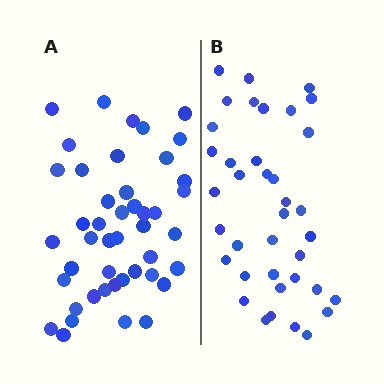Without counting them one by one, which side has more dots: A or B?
Region A (the left region) has more dots.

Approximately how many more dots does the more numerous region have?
Region A has roughly 8 or so more dots than region B.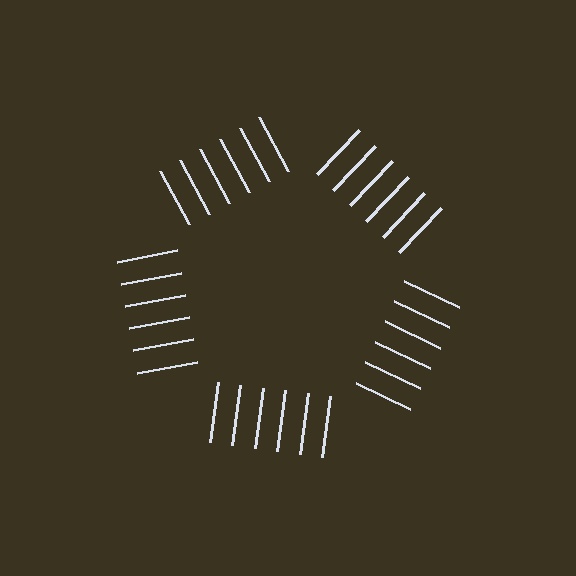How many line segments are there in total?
30 — 6 along each of the 5 edges.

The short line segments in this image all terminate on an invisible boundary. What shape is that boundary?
An illusory pentagon — the line segments terminate on its edges but no continuous stroke is drawn.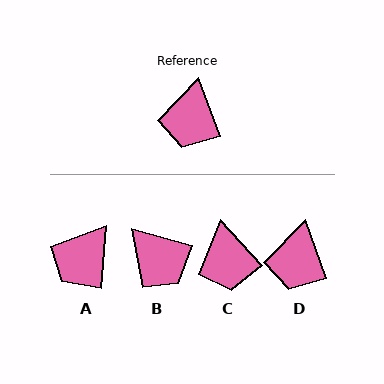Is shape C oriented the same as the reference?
No, it is off by about 22 degrees.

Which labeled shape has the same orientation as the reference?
D.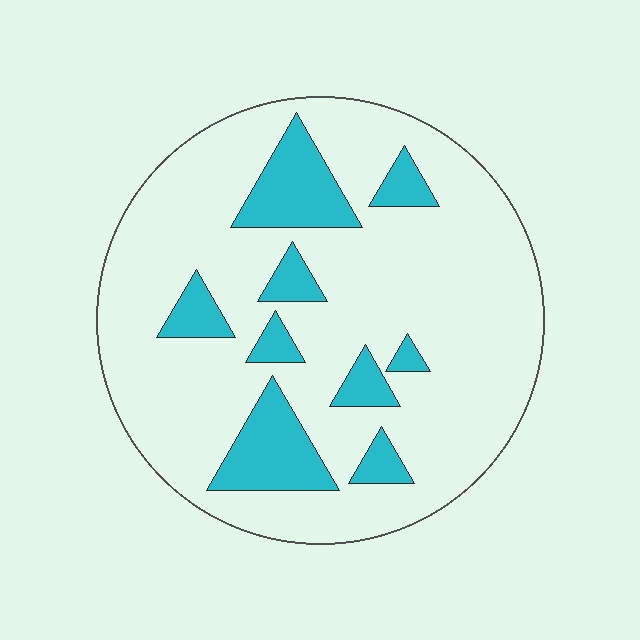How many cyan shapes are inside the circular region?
9.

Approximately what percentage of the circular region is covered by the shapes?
Approximately 20%.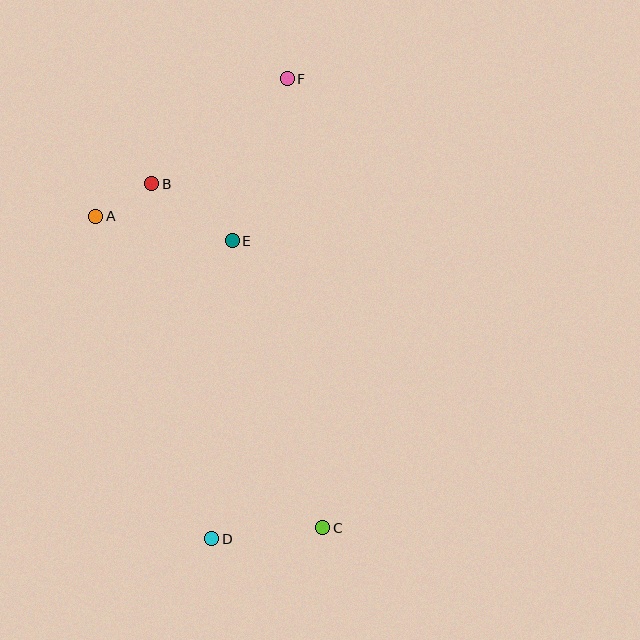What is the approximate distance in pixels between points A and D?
The distance between A and D is approximately 343 pixels.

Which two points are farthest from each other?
Points D and F are farthest from each other.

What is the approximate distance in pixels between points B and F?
The distance between B and F is approximately 172 pixels.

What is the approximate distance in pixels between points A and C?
The distance between A and C is approximately 385 pixels.